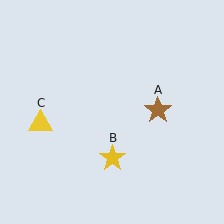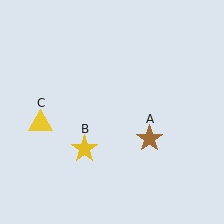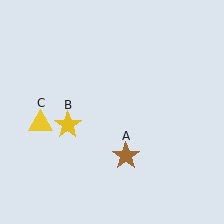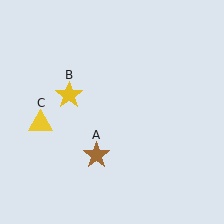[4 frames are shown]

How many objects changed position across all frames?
2 objects changed position: brown star (object A), yellow star (object B).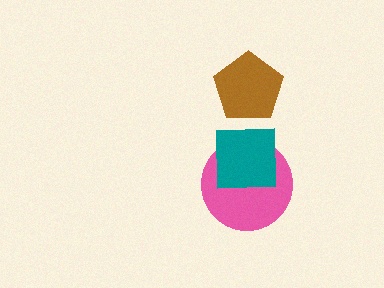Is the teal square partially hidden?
No, no other shape covers it.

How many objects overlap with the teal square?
1 object overlaps with the teal square.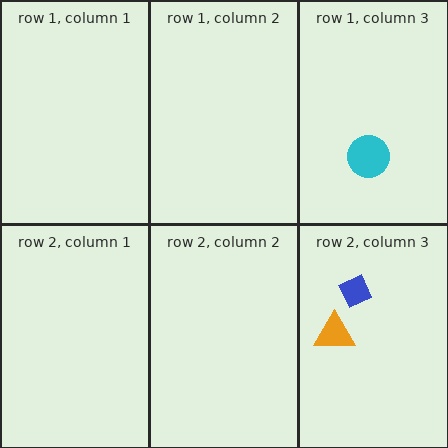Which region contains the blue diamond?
The row 2, column 3 region.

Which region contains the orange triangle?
The row 2, column 3 region.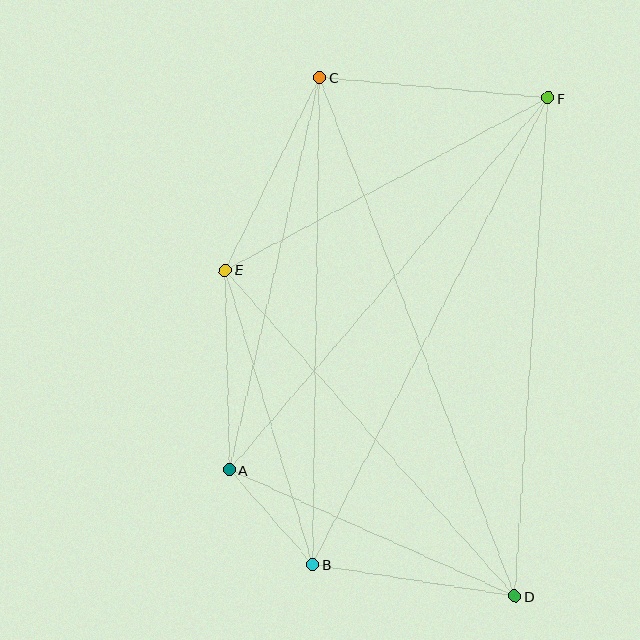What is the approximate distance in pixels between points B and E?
The distance between B and E is approximately 307 pixels.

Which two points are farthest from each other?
Points C and D are farthest from each other.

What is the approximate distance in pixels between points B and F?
The distance between B and F is approximately 523 pixels.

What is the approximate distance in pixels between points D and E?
The distance between D and E is approximately 436 pixels.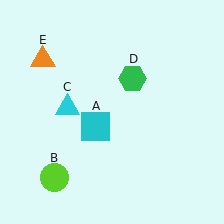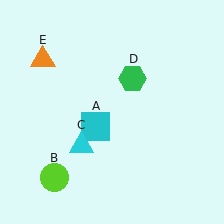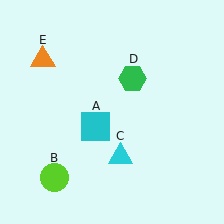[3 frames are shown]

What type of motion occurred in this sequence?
The cyan triangle (object C) rotated counterclockwise around the center of the scene.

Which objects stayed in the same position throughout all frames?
Cyan square (object A) and lime circle (object B) and green hexagon (object D) and orange triangle (object E) remained stationary.